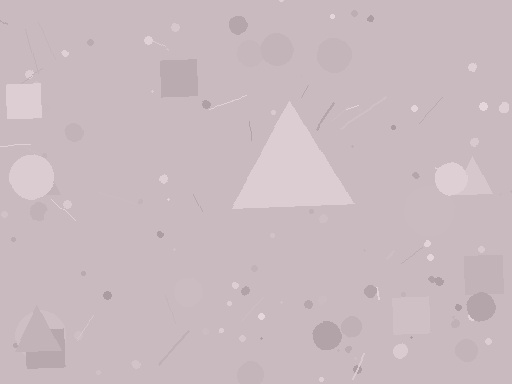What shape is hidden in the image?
A triangle is hidden in the image.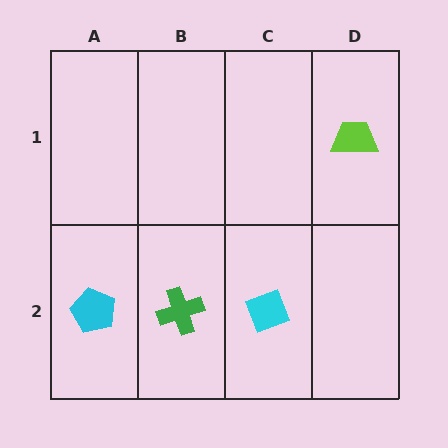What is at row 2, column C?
A cyan diamond.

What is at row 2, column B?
A green cross.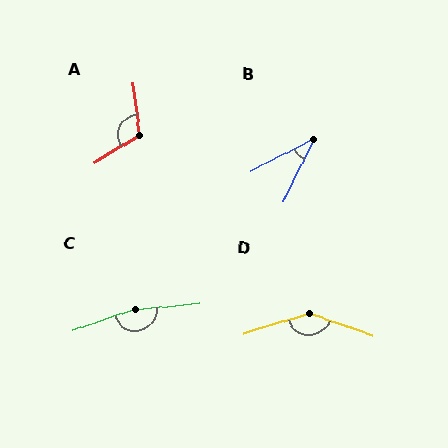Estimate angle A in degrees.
Approximately 115 degrees.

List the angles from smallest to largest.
B (37°), A (115°), D (144°), C (166°).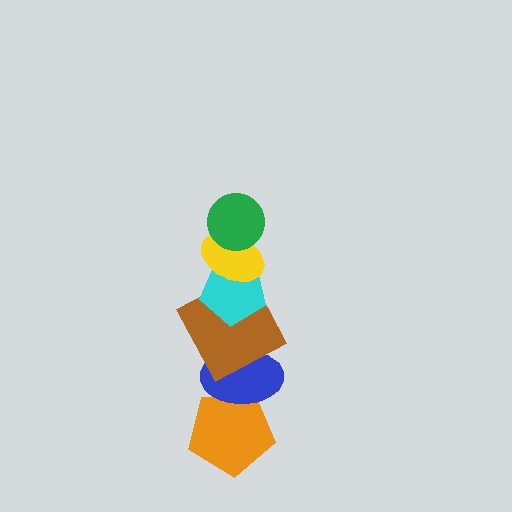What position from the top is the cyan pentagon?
The cyan pentagon is 3rd from the top.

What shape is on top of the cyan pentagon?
The yellow ellipse is on top of the cyan pentagon.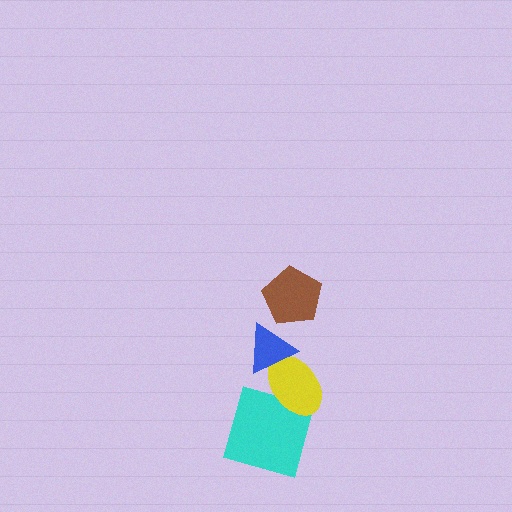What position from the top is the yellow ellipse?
The yellow ellipse is 3rd from the top.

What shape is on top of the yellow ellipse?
The blue triangle is on top of the yellow ellipse.